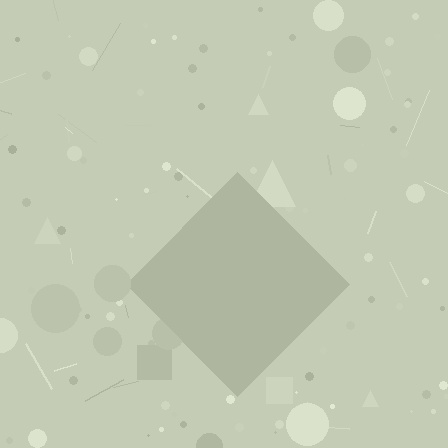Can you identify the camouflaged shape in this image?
The camouflaged shape is a diamond.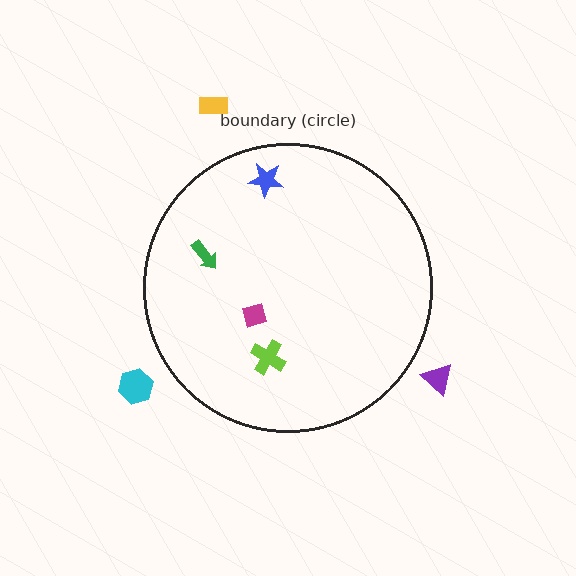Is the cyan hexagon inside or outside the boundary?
Outside.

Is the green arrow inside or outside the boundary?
Inside.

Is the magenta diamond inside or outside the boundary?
Inside.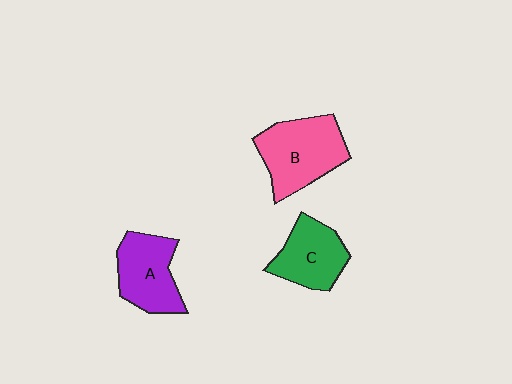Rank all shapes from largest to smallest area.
From largest to smallest: B (pink), A (purple), C (green).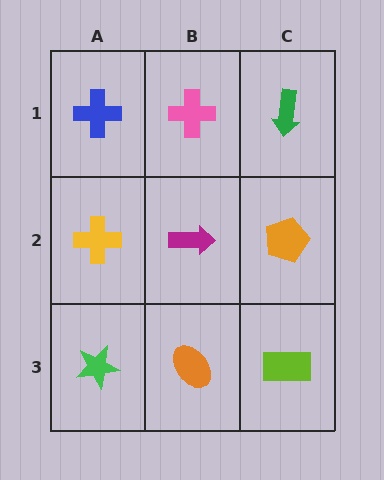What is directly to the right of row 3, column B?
A lime rectangle.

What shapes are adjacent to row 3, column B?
A magenta arrow (row 2, column B), a green star (row 3, column A), a lime rectangle (row 3, column C).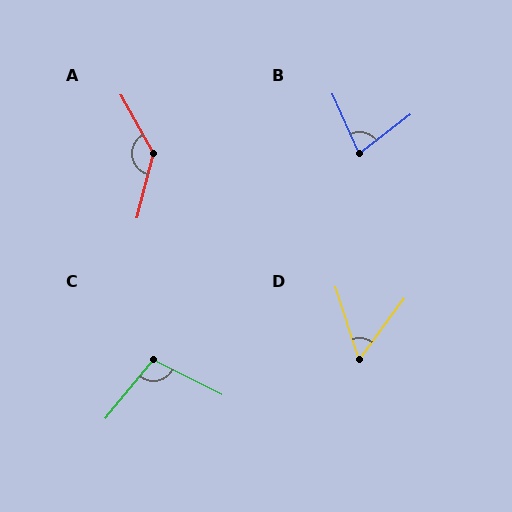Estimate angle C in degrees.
Approximately 102 degrees.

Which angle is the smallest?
D, at approximately 54 degrees.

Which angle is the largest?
A, at approximately 136 degrees.